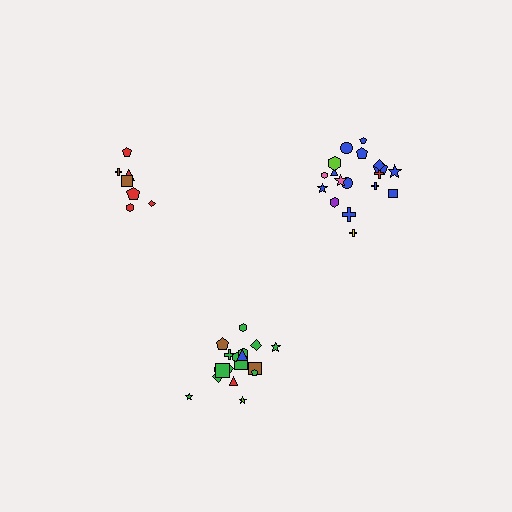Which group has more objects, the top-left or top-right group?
The top-right group.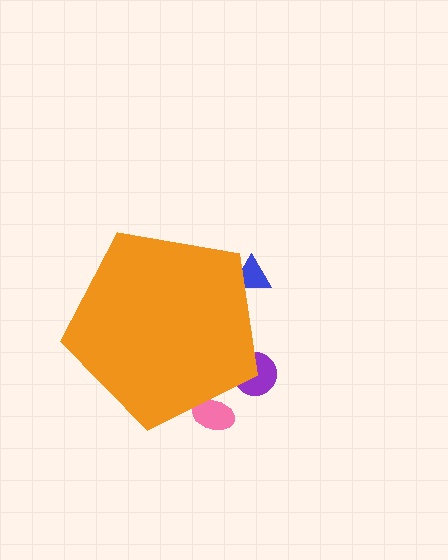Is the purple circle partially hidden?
Yes, the purple circle is partially hidden behind the orange pentagon.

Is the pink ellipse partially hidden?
Yes, the pink ellipse is partially hidden behind the orange pentagon.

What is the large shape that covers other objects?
An orange pentagon.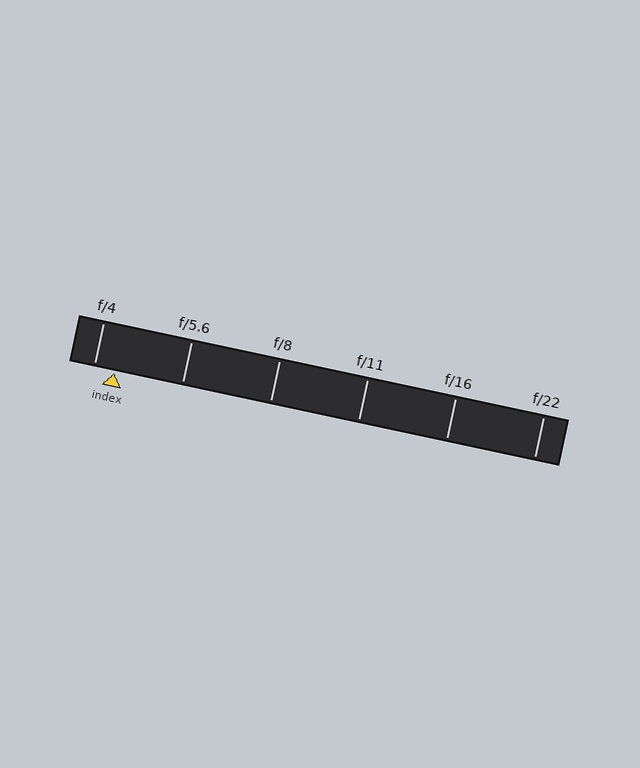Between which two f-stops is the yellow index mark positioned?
The index mark is between f/4 and f/5.6.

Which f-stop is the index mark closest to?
The index mark is closest to f/4.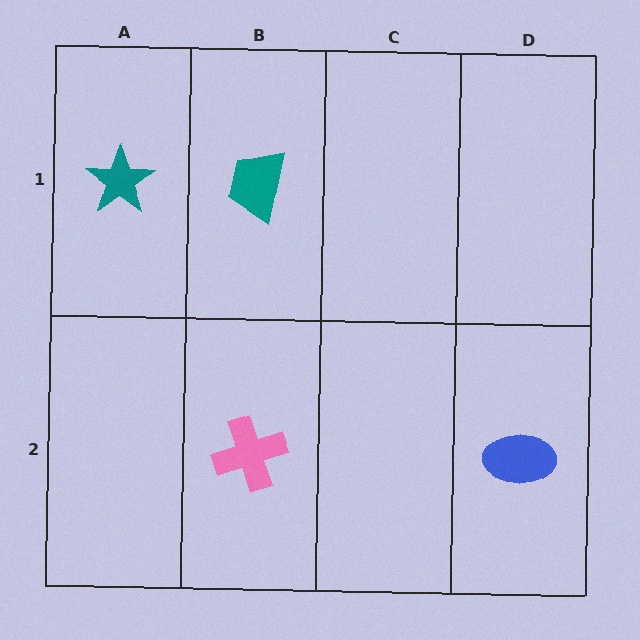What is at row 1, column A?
A teal star.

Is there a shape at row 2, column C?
No, that cell is empty.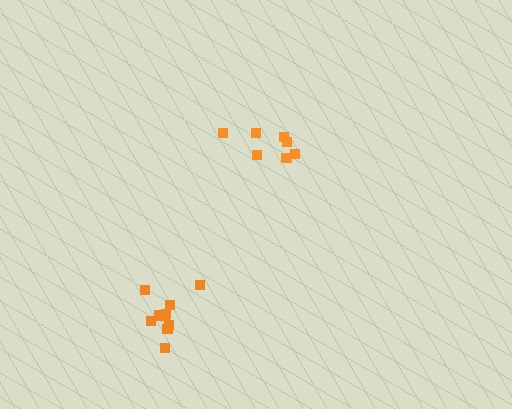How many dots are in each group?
Group 1: 10 dots, Group 2: 7 dots (17 total).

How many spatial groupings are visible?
There are 2 spatial groupings.